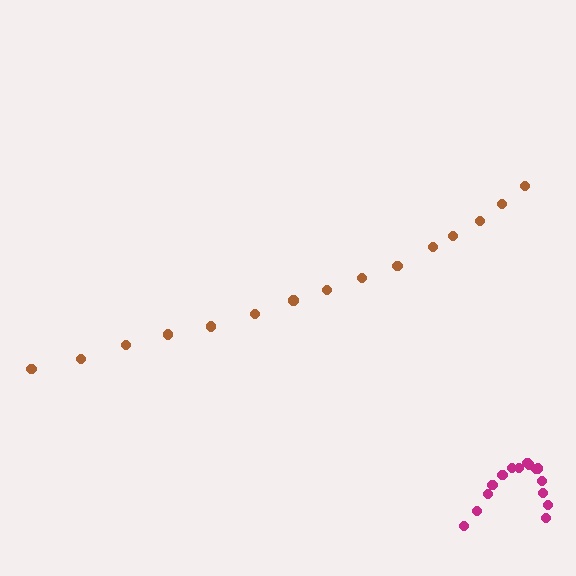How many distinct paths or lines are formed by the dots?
There are 2 distinct paths.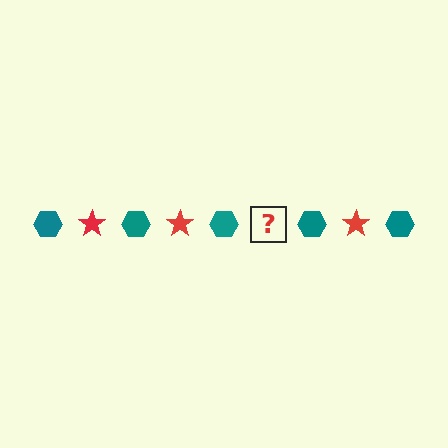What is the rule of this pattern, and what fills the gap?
The rule is that the pattern alternates between teal hexagon and red star. The gap should be filled with a red star.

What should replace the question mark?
The question mark should be replaced with a red star.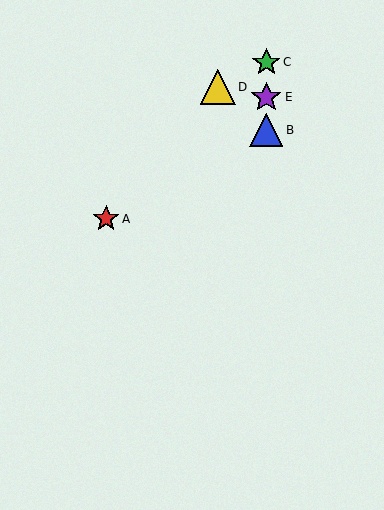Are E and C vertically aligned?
Yes, both are at x≈266.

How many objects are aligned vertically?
3 objects (B, C, E) are aligned vertically.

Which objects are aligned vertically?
Objects B, C, E are aligned vertically.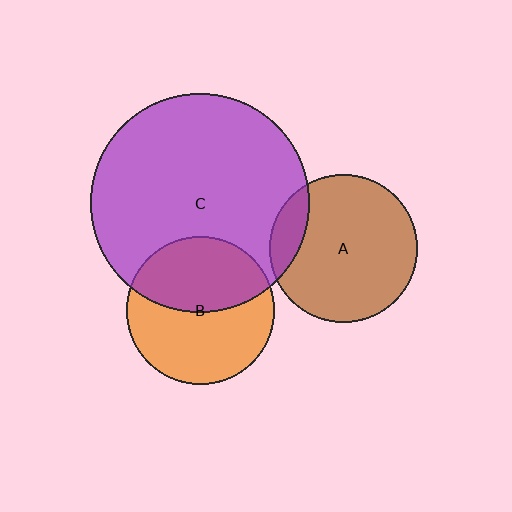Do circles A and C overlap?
Yes.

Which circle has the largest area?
Circle C (purple).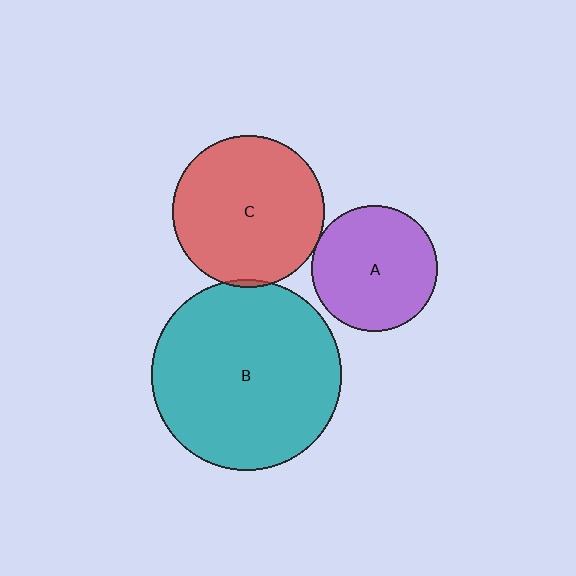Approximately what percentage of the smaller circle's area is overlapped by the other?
Approximately 5%.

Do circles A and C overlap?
Yes.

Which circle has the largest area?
Circle B (teal).